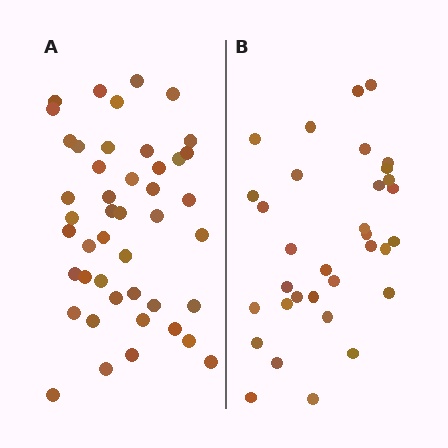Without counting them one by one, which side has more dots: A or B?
Region A (the left region) has more dots.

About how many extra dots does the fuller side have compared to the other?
Region A has roughly 12 or so more dots than region B.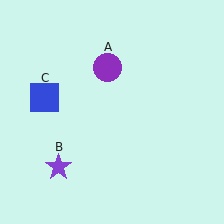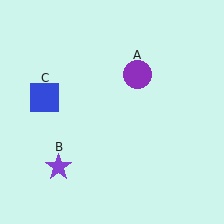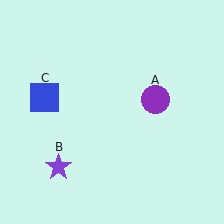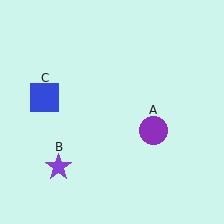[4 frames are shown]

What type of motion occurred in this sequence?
The purple circle (object A) rotated clockwise around the center of the scene.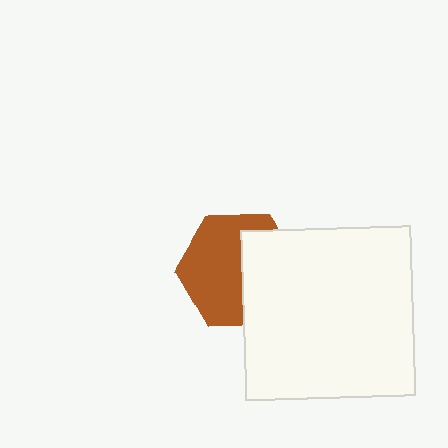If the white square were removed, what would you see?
You would see the complete brown hexagon.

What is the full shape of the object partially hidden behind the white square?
The partially hidden object is a brown hexagon.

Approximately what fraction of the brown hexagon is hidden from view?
Roughly 42% of the brown hexagon is hidden behind the white square.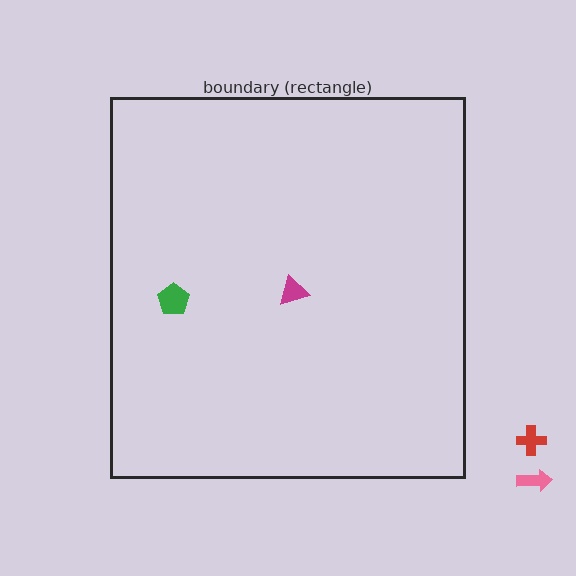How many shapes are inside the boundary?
2 inside, 2 outside.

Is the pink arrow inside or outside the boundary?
Outside.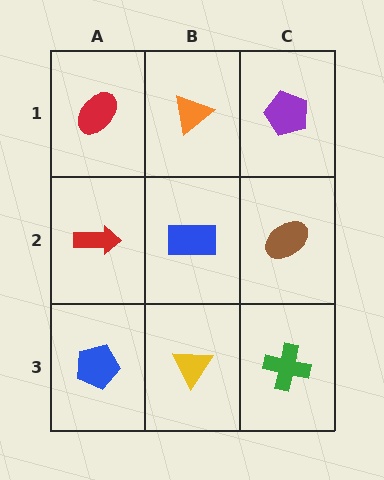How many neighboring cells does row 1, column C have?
2.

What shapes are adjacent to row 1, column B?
A blue rectangle (row 2, column B), a red ellipse (row 1, column A), a purple pentagon (row 1, column C).